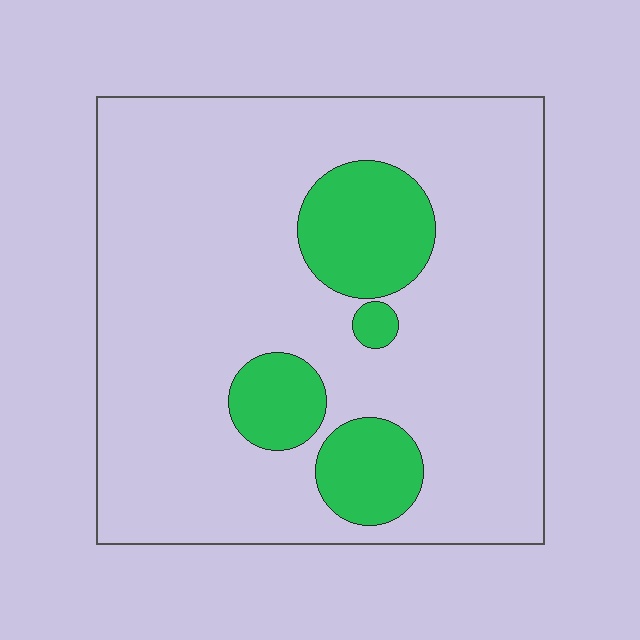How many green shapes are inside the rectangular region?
4.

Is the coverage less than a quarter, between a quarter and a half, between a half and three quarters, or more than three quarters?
Less than a quarter.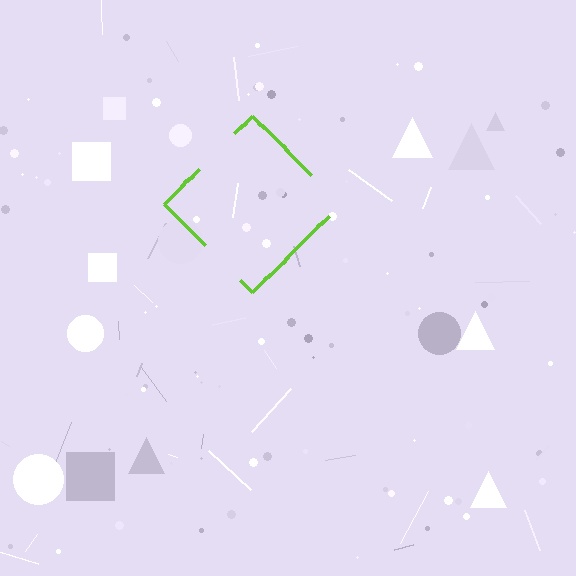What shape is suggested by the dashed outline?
The dashed outline suggests a diamond.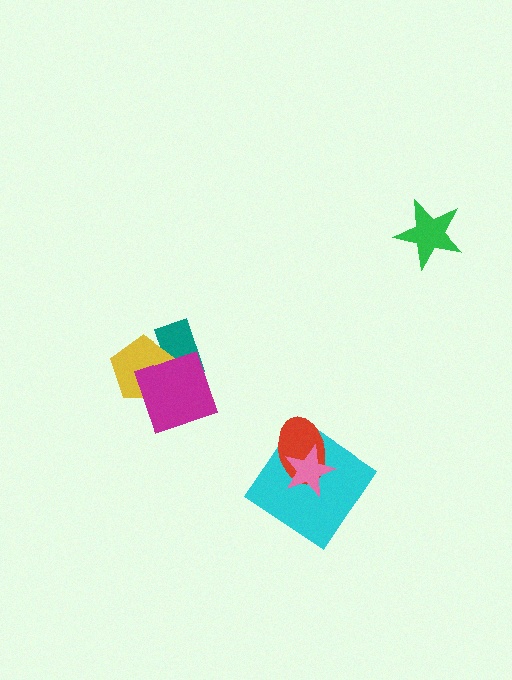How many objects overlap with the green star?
0 objects overlap with the green star.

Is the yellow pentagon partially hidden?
Yes, it is partially covered by another shape.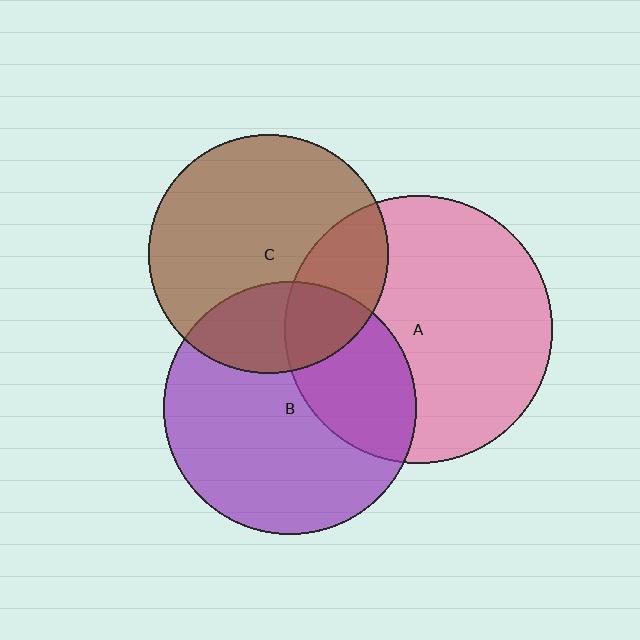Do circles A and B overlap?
Yes.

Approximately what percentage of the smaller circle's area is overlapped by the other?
Approximately 30%.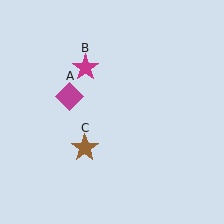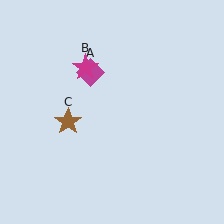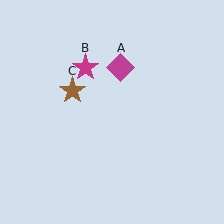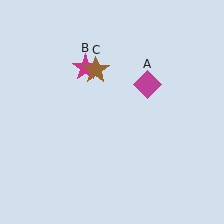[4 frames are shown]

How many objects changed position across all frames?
2 objects changed position: magenta diamond (object A), brown star (object C).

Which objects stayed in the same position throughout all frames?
Magenta star (object B) remained stationary.